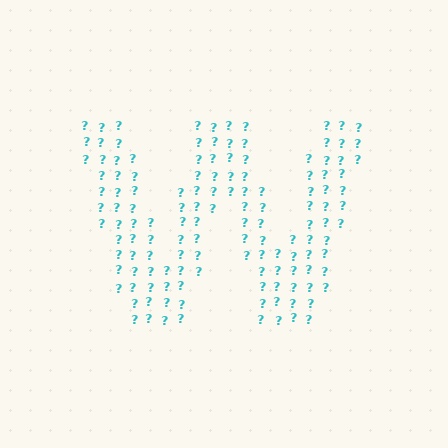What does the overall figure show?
The overall figure shows the letter W.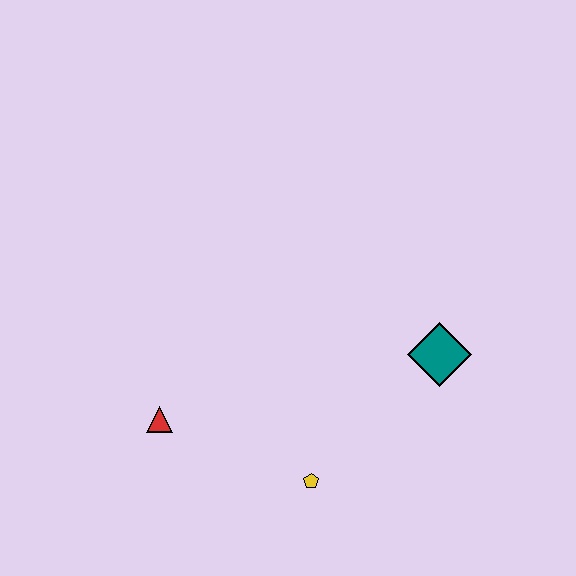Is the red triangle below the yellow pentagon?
No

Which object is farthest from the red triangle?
The teal diamond is farthest from the red triangle.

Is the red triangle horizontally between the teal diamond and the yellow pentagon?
No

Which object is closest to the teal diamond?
The yellow pentagon is closest to the teal diamond.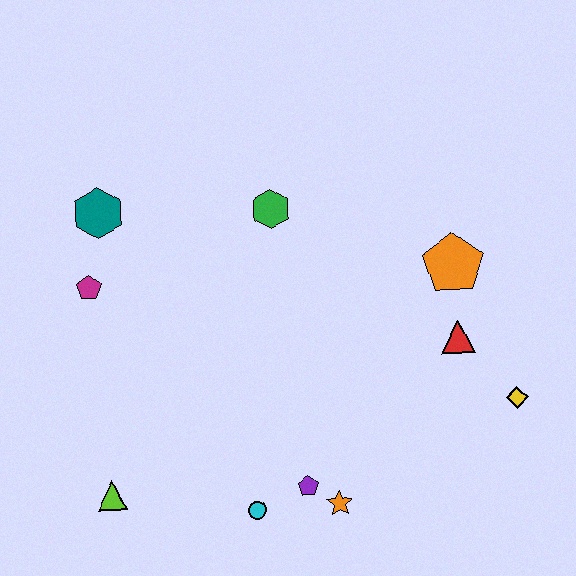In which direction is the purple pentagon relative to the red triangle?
The purple pentagon is to the left of the red triangle.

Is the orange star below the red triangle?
Yes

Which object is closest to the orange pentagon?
The red triangle is closest to the orange pentagon.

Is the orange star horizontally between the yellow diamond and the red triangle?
No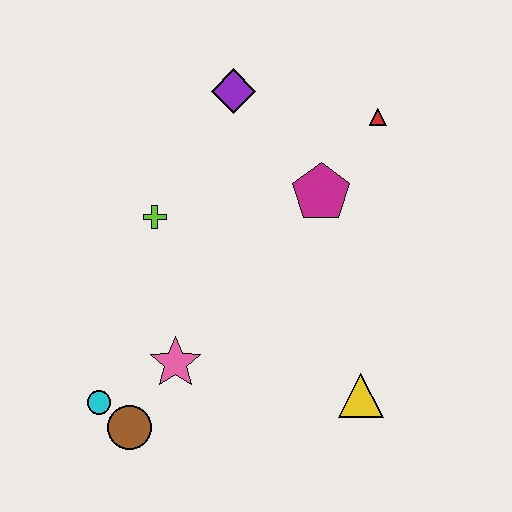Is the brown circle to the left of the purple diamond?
Yes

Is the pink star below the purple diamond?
Yes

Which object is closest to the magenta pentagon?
The red triangle is closest to the magenta pentagon.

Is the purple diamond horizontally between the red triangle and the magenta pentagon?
No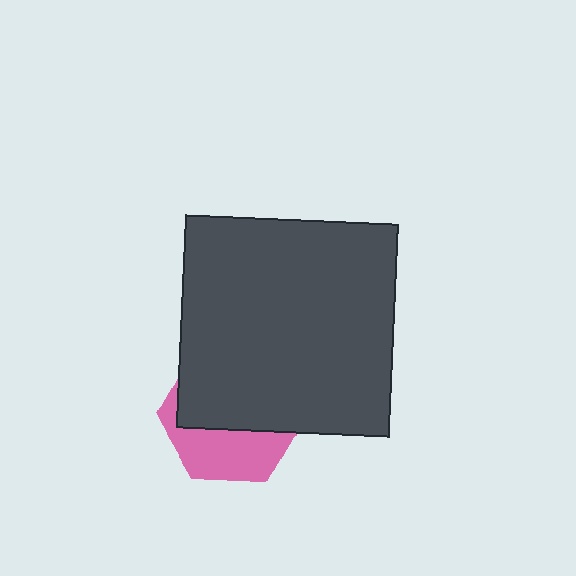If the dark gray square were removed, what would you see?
You would see the complete pink hexagon.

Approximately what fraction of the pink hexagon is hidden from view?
Roughly 61% of the pink hexagon is hidden behind the dark gray square.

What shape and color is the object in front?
The object in front is a dark gray square.